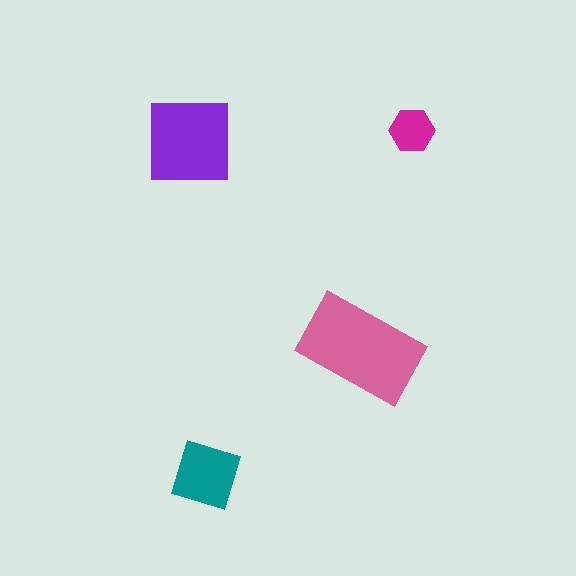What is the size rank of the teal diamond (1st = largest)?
3rd.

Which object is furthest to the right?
The magenta hexagon is rightmost.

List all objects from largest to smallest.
The pink rectangle, the purple square, the teal diamond, the magenta hexagon.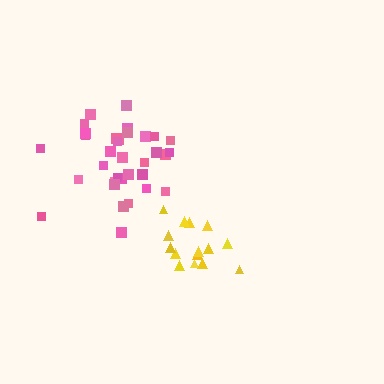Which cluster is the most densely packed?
Yellow.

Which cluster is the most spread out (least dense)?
Pink.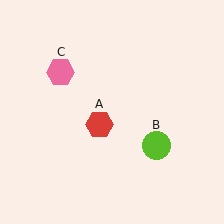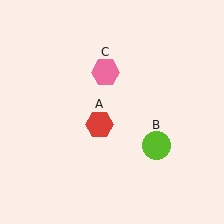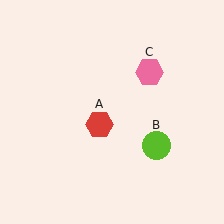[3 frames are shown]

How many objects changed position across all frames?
1 object changed position: pink hexagon (object C).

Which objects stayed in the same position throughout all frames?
Red hexagon (object A) and lime circle (object B) remained stationary.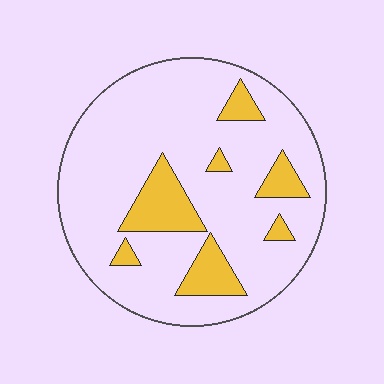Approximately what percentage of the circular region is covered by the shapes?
Approximately 15%.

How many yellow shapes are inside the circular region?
7.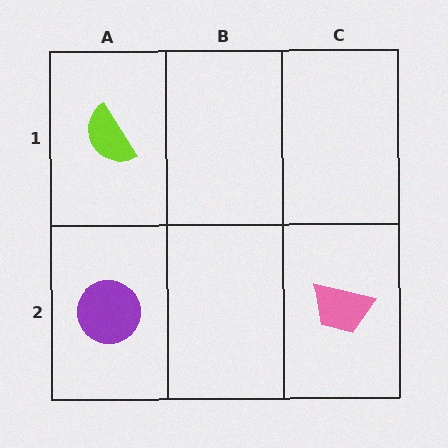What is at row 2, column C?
A pink trapezoid.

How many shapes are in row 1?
1 shape.